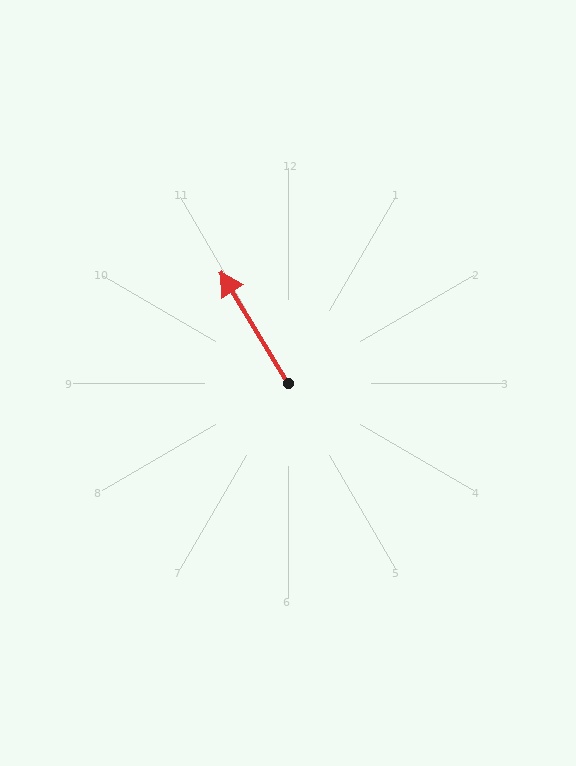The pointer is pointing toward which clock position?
Roughly 11 o'clock.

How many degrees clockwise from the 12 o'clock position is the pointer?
Approximately 329 degrees.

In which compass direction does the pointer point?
Northwest.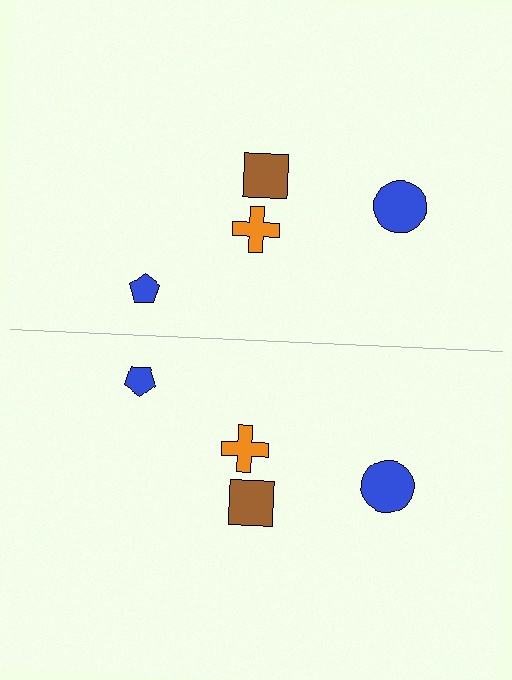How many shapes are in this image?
There are 8 shapes in this image.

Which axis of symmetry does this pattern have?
The pattern has a horizontal axis of symmetry running through the center of the image.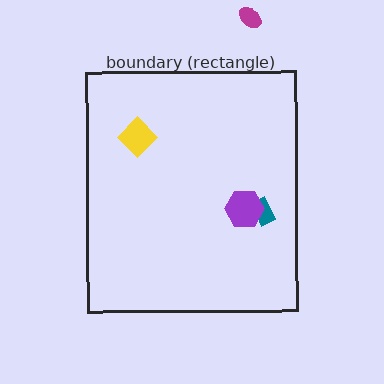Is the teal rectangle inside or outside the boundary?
Inside.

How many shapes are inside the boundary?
3 inside, 1 outside.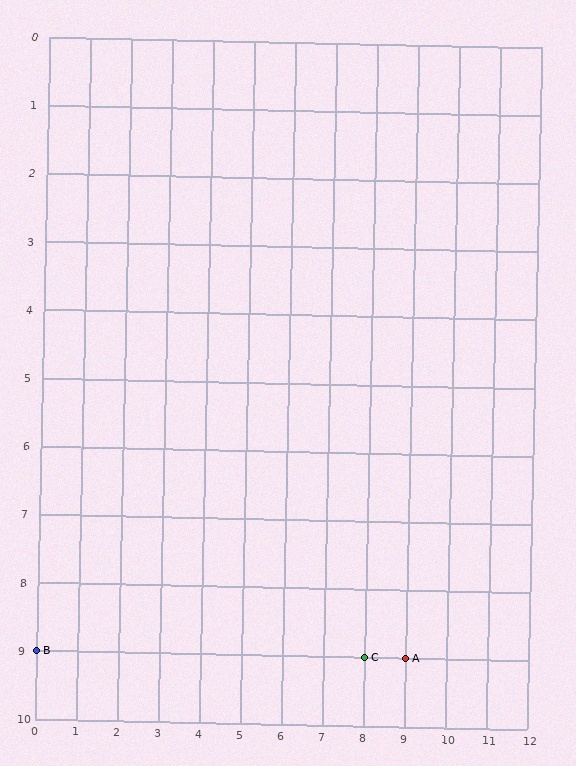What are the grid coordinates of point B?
Point B is at grid coordinates (0, 9).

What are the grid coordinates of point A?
Point A is at grid coordinates (9, 9).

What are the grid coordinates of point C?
Point C is at grid coordinates (8, 9).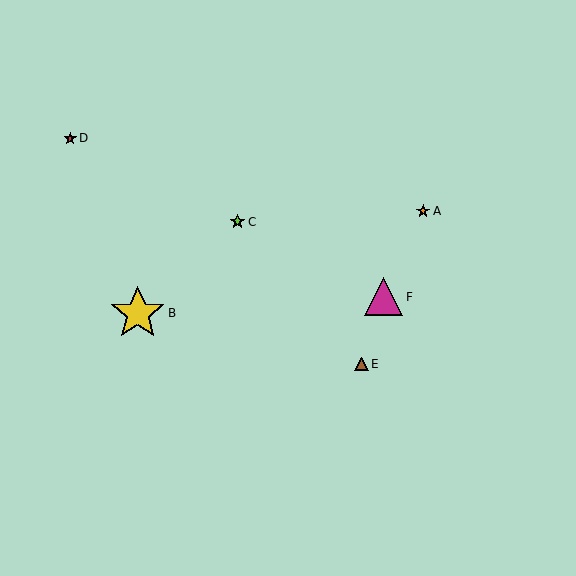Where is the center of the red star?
The center of the red star is at (70, 138).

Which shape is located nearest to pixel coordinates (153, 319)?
The yellow star (labeled B) at (138, 313) is nearest to that location.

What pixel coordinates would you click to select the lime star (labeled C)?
Click at (237, 222) to select the lime star C.